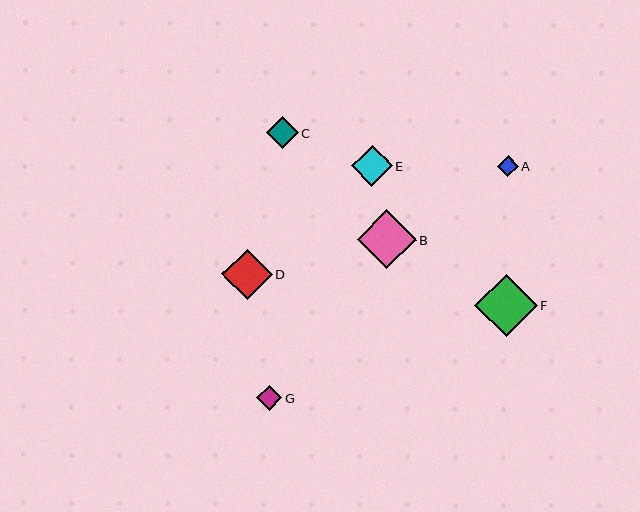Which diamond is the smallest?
Diamond A is the smallest with a size of approximately 21 pixels.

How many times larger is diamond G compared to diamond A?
Diamond G is approximately 1.2 times the size of diamond A.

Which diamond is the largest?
Diamond F is the largest with a size of approximately 62 pixels.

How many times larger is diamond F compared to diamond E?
Diamond F is approximately 1.5 times the size of diamond E.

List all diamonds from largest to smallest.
From largest to smallest: F, B, D, E, C, G, A.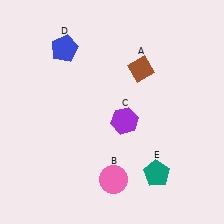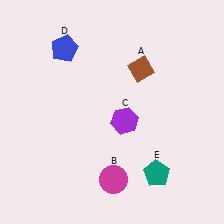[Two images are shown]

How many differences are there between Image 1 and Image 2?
There is 1 difference between the two images.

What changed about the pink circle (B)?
In Image 1, B is pink. In Image 2, it changed to magenta.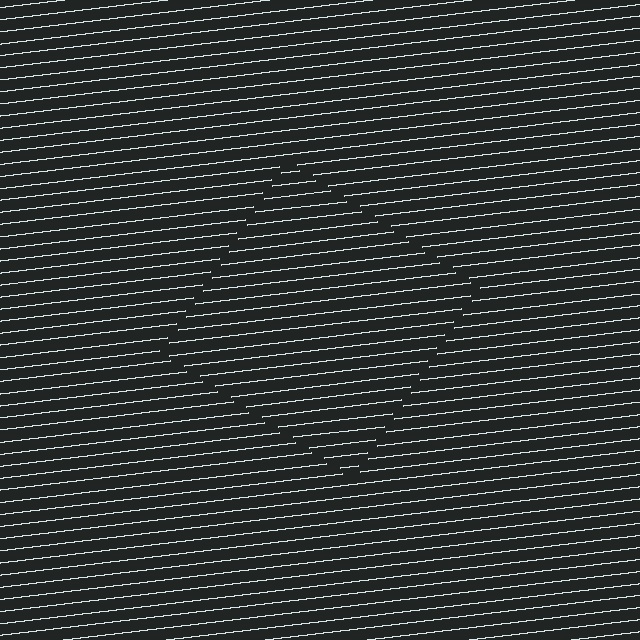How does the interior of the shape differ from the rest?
The interior of the shape contains the same grating, shifted by half a period — the contour is defined by the phase discontinuity where line-ends from the inner and outer gratings abut.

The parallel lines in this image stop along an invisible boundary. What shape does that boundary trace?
An illusory square. The interior of the shape contains the same grating, shifted by half a period — the contour is defined by the phase discontinuity where line-ends from the inner and outer gratings abut.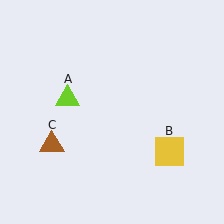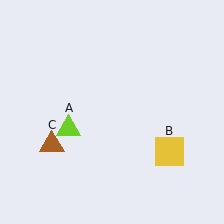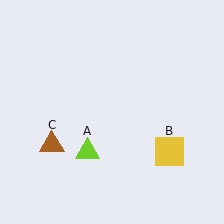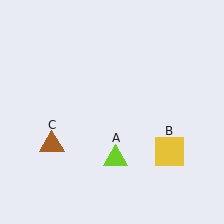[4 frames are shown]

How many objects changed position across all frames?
1 object changed position: lime triangle (object A).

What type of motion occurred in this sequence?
The lime triangle (object A) rotated counterclockwise around the center of the scene.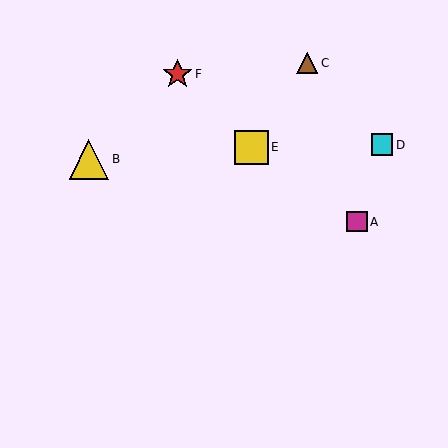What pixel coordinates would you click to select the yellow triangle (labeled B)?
Click at (89, 159) to select the yellow triangle B.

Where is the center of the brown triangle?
The center of the brown triangle is at (307, 63).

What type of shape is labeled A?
Shape A is a magenta square.